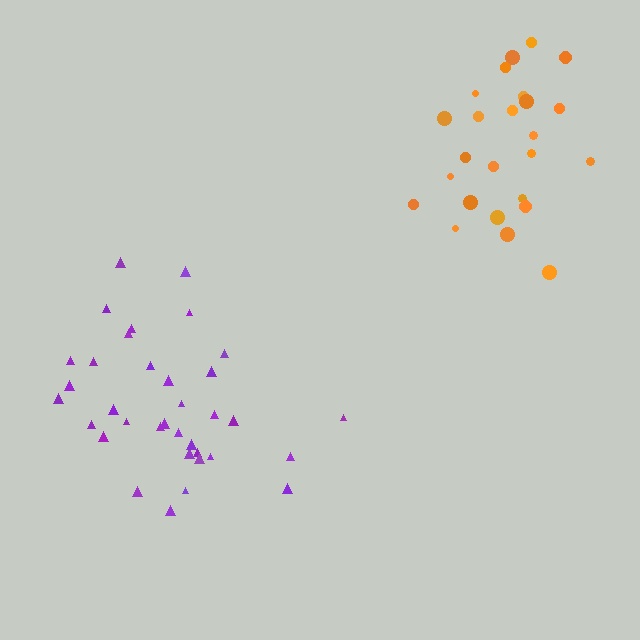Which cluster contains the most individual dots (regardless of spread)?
Purple (35).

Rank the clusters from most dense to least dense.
purple, orange.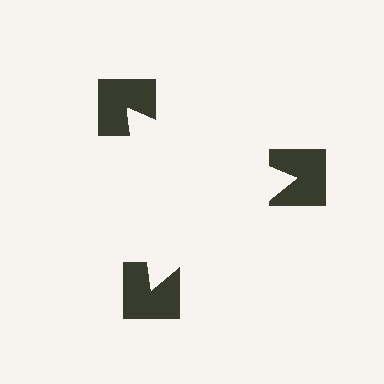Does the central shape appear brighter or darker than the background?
It typically appears slightly brighter than the background, even though no actual brightness change is drawn.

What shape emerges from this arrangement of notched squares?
An illusory triangle — its edges are inferred from the aligned wedge cuts in the notched squares, not physically drawn.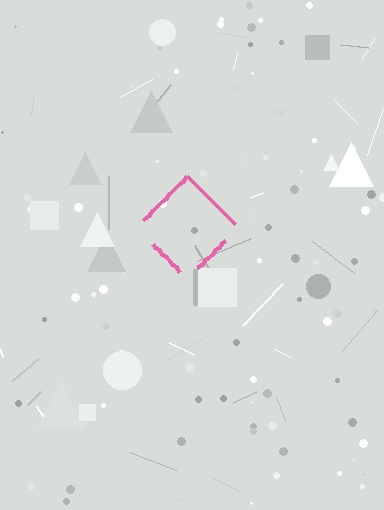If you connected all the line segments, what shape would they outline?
They would outline a diamond.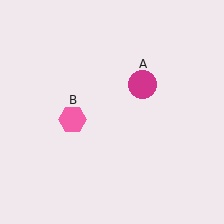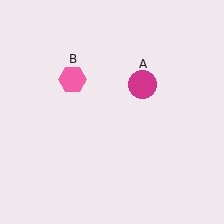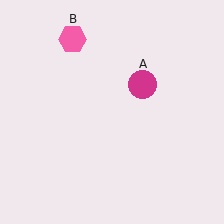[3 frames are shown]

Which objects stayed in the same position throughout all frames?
Magenta circle (object A) remained stationary.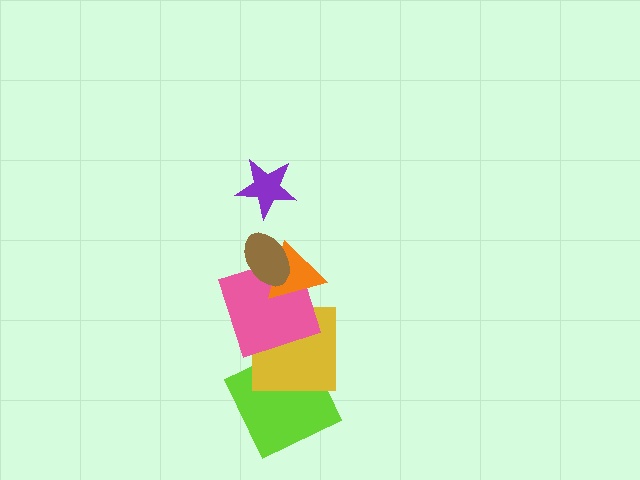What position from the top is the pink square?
The pink square is 4th from the top.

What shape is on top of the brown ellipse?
The purple star is on top of the brown ellipse.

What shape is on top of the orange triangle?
The brown ellipse is on top of the orange triangle.